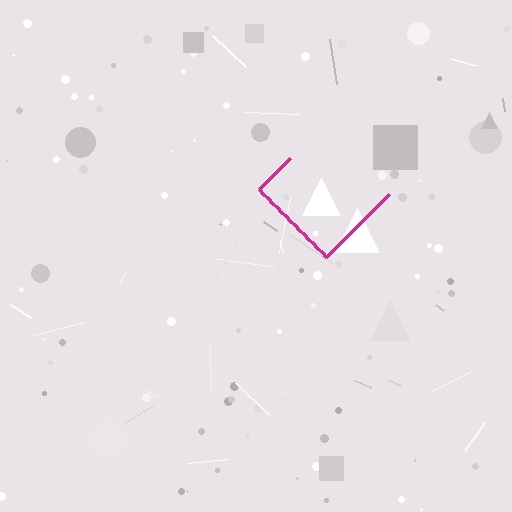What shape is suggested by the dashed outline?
The dashed outline suggests a diamond.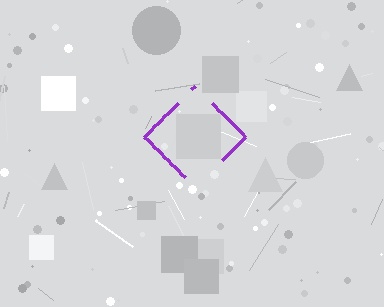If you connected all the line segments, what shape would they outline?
They would outline a diamond.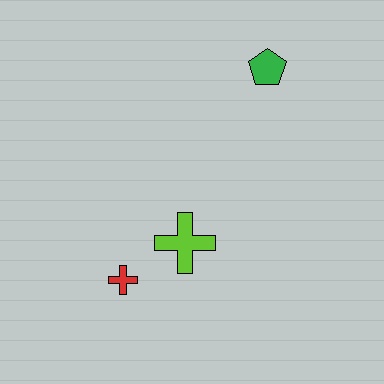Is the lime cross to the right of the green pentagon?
No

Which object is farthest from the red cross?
The green pentagon is farthest from the red cross.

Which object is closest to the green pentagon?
The lime cross is closest to the green pentagon.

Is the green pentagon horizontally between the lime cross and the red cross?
No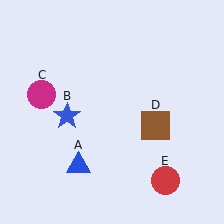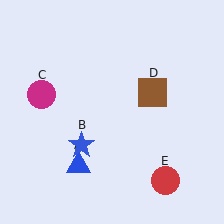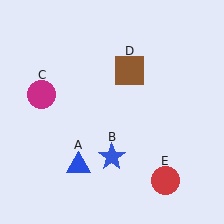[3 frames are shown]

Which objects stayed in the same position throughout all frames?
Blue triangle (object A) and magenta circle (object C) and red circle (object E) remained stationary.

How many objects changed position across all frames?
2 objects changed position: blue star (object B), brown square (object D).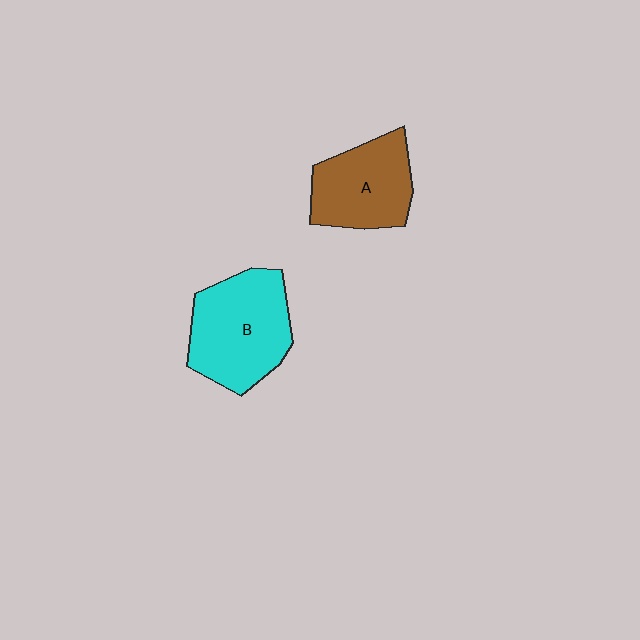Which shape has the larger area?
Shape B (cyan).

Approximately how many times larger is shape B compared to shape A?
Approximately 1.2 times.